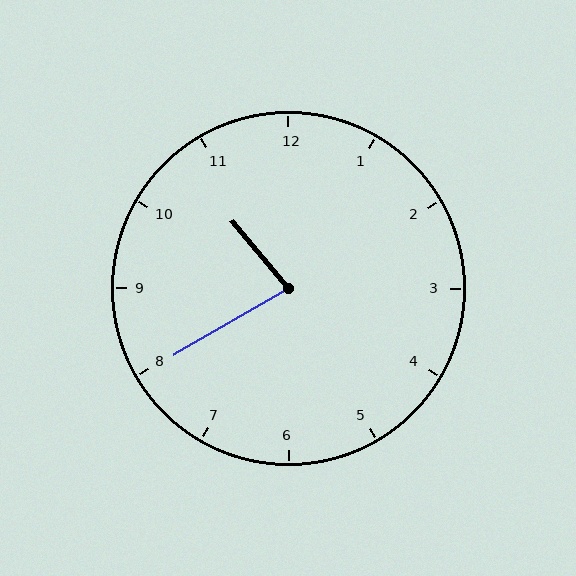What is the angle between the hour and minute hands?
Approximately 80 degrees.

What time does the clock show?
10:40.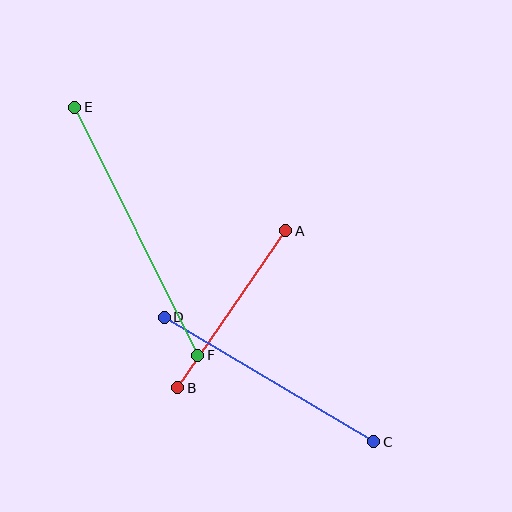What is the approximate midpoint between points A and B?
The midpoint is at approximately (232, 309) pixels.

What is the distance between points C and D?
The distance is approximately 243 pixels.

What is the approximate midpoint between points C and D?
The midpoint is at approximately (269, 380) pixels.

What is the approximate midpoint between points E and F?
The midpoint is at approximately (136, 231) pixels.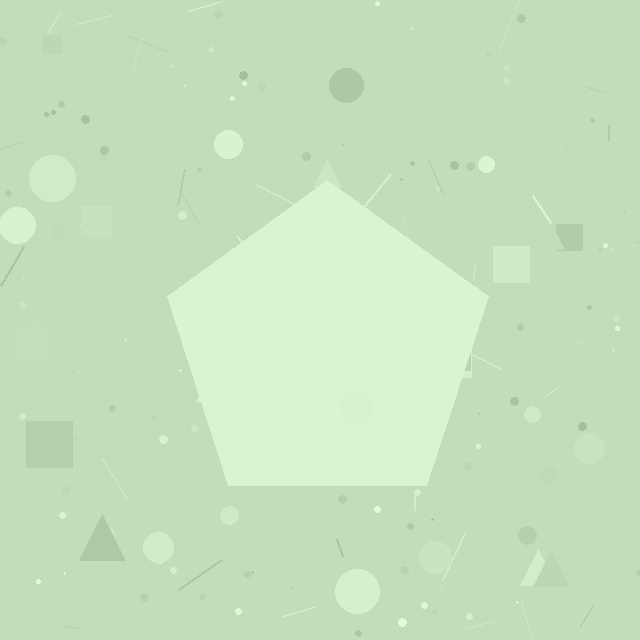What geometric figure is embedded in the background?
A pentagon is embedded in the background.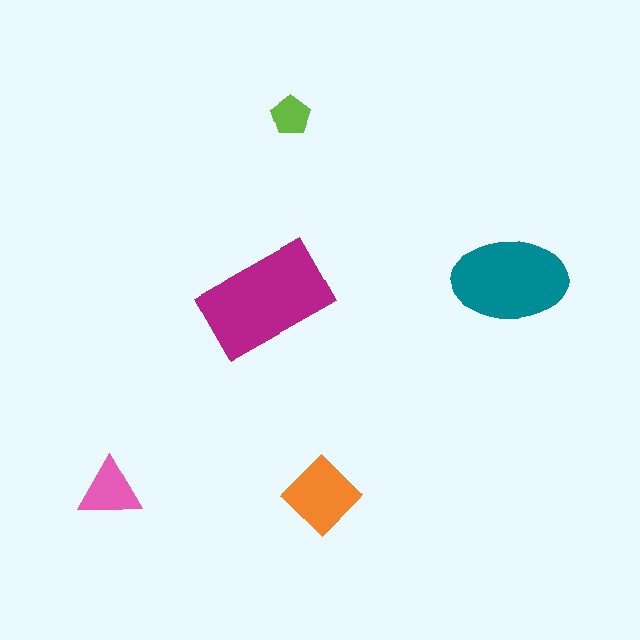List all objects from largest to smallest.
The magenta rectangle, the teal ellipse, the orange diamond, the pink triangle, the lime pentagon.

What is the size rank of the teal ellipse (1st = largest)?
2nd.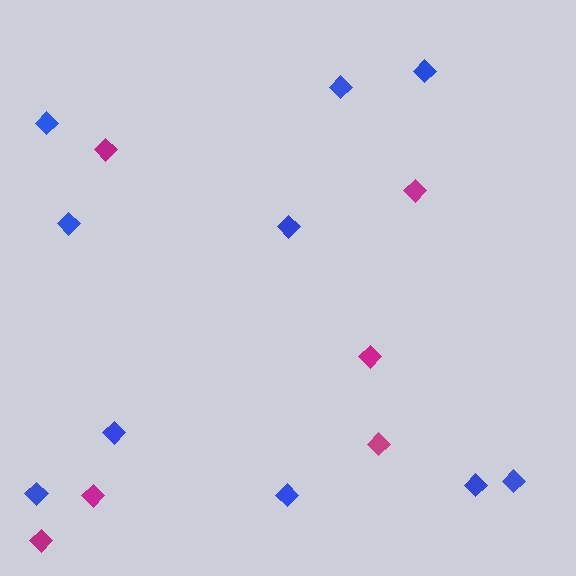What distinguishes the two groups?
There are 2 groups: one group of magenta diamonds (6) and one group of blue diamonds (10).